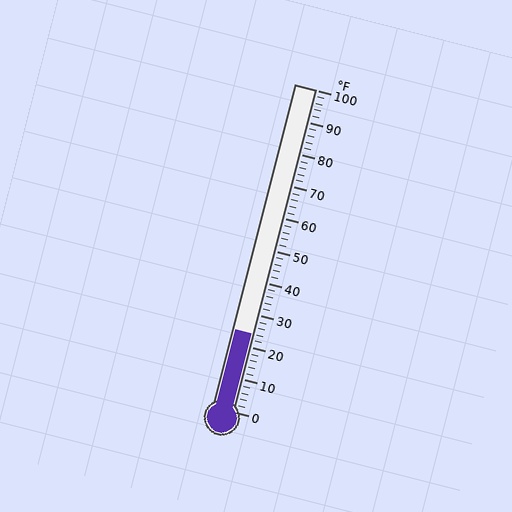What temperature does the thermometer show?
The thermometer shows approximately 24°F.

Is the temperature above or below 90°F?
The temperature is below 90°F.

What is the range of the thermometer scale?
The thermometer scale ranges from 0°F to 100°F.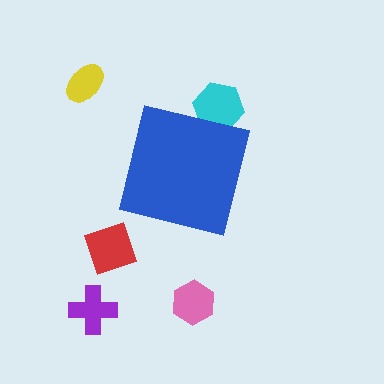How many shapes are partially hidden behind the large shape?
1 shape is partially hidden.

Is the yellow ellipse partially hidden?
No, the yellow ellipse is fully visible.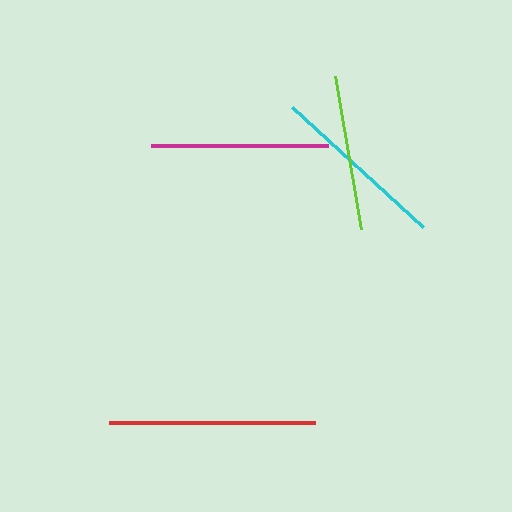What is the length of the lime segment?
The lime segment is approximately 155 pixels long.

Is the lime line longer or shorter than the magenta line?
The magenta line is longer than the lime line.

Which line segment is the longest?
The red line is the longest at approximately 206 pixels.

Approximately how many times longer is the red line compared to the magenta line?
The red line is approximately 1.2 times the length of the magenta line.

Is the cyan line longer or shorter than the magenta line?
The cyan line is longer than the magenta line.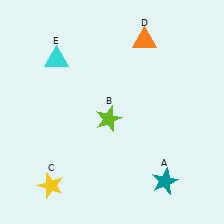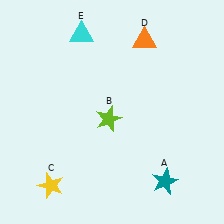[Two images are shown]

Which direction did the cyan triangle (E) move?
The cyan triangle (E) moved up.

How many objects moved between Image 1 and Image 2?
1 object moved between the two images.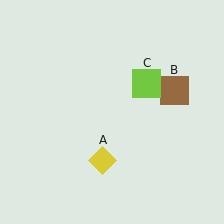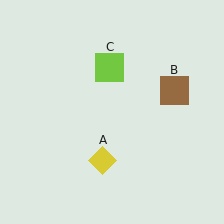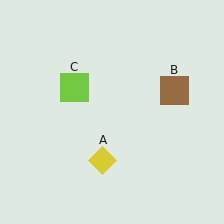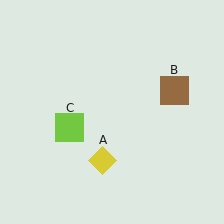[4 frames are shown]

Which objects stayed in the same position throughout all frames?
Yellow diamond (object A) and brown square (object B) remained stationary.